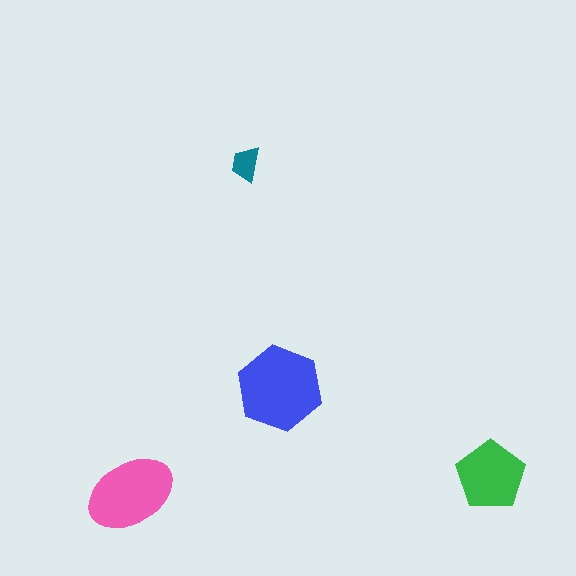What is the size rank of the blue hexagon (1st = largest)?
1st.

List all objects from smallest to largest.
The teal trapezoid, the green pentagon, the pink ellipse, the blue hexagon.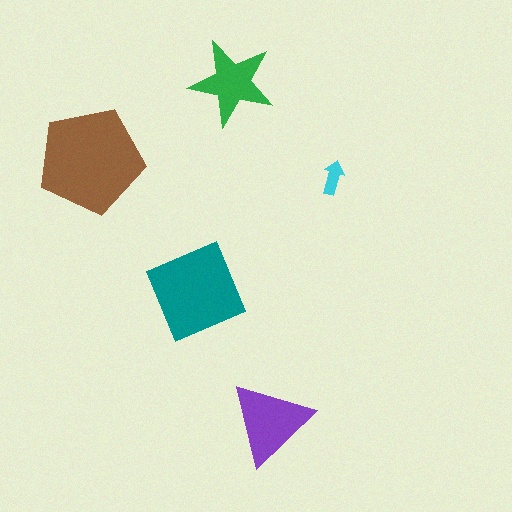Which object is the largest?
The brown pentagon.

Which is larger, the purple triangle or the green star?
The purple triangle.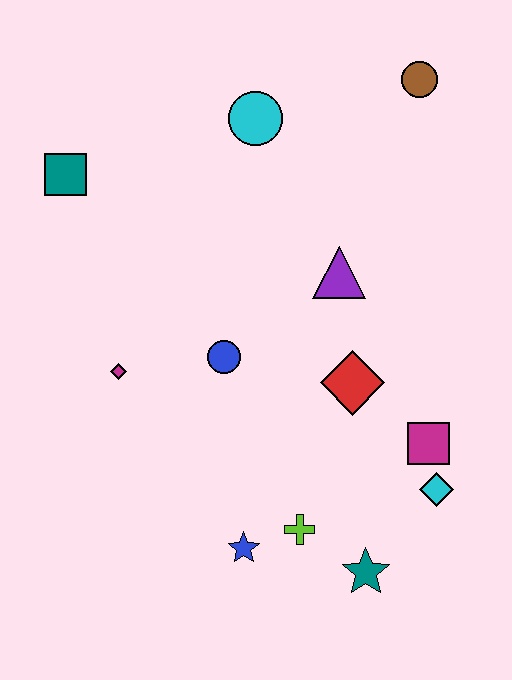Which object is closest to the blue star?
The lime cross is closest to the blue star.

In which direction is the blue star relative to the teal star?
The blue star is to the left of the teal star.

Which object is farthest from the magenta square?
The teal square is farthest from the magenta square.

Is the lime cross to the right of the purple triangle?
No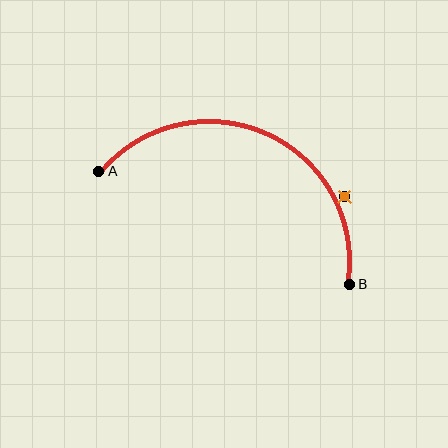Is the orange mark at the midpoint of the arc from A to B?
No — the orange mark does not lie on the arc at all. It sits slightly outside the curve.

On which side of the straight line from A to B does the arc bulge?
The arc bulges above the straight line connecting A and B.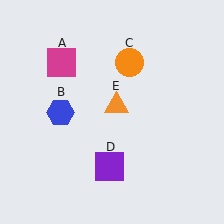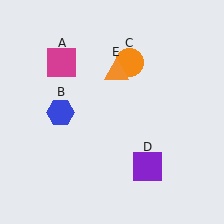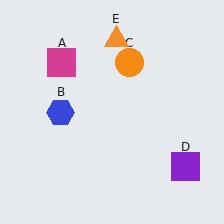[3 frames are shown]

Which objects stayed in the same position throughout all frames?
Magenta square (object A) and blue hexagon (object B) and orange circle (object C) remained stationary.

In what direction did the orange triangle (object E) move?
The orange triangle (object E) moved up.